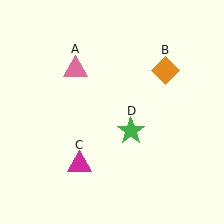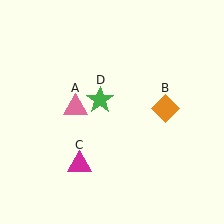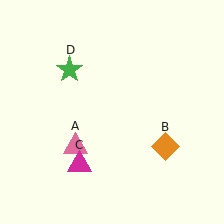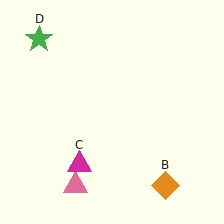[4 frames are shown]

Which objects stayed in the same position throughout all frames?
Magenta triangle (object C) remained stationary.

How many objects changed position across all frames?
3 objects changed position: pink triangle (object A), orange diamond (object B), green star (object D).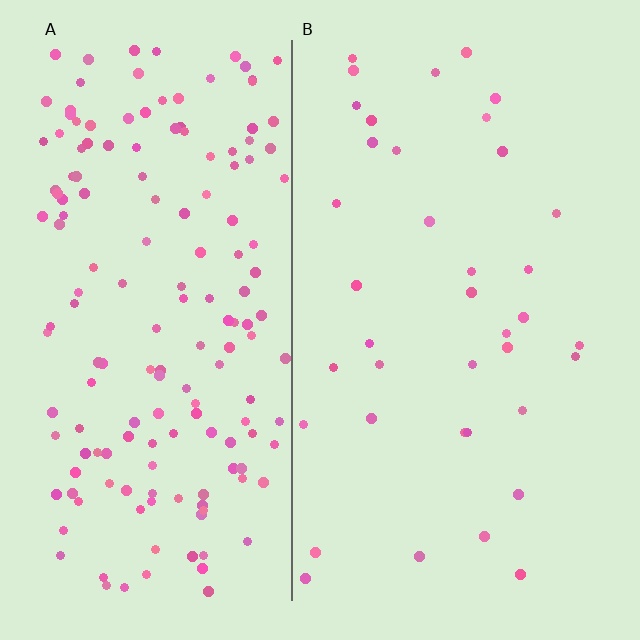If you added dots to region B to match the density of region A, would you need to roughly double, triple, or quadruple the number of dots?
Approximately quadruple.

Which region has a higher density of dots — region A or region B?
A (the left).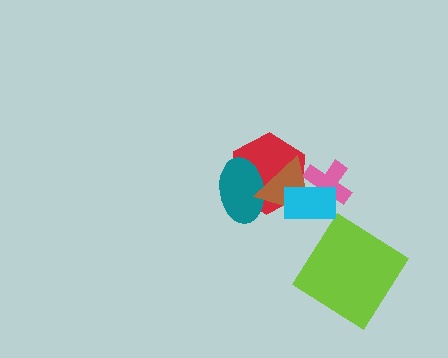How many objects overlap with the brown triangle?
4 objects overlap with the brown triangle.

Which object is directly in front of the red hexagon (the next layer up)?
The teal ellipse is directly in front of the red hexagon.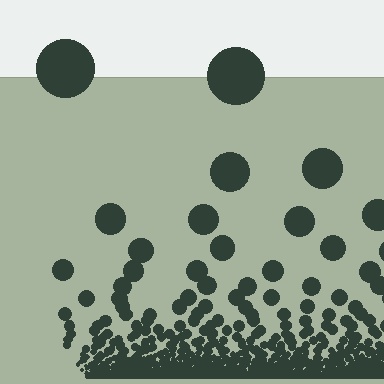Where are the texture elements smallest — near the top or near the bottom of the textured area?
Near the bottom.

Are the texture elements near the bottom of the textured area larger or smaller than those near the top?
Smaller. The gradient is inverted — elements near the bottom are smaller and denser.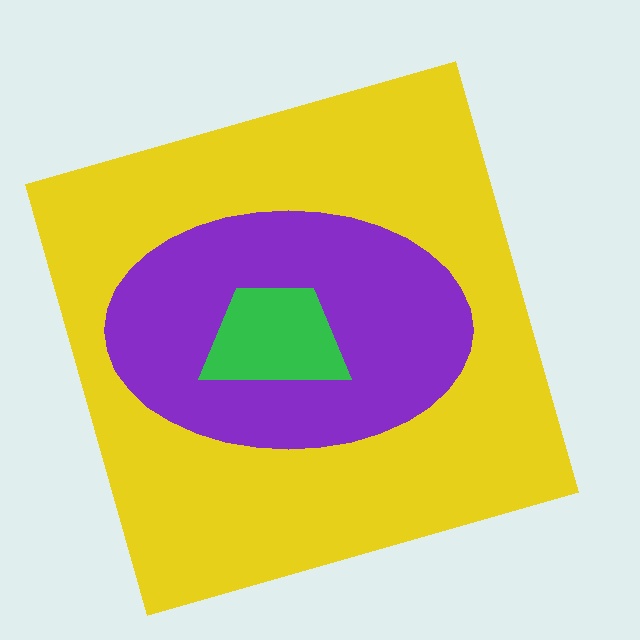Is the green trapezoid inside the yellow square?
Yes.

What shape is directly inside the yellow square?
The purple ellipse.